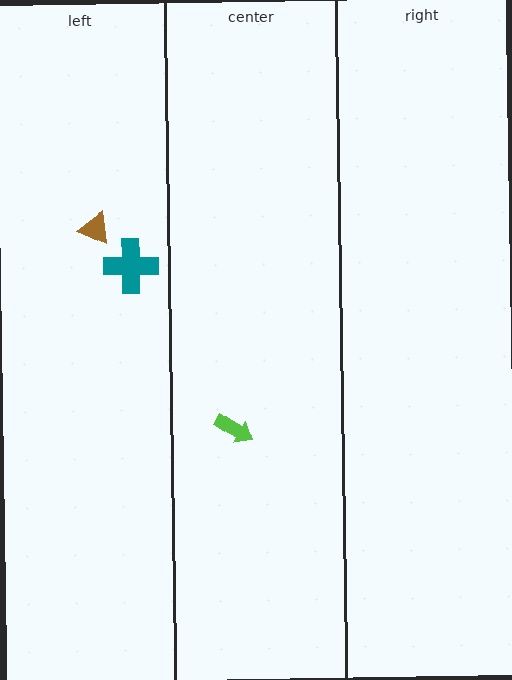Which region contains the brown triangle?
The left region.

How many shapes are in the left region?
2.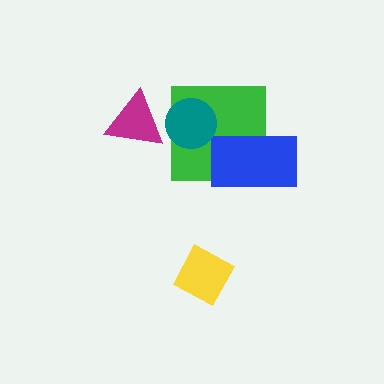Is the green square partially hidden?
Yes, it is partially covered by another shape.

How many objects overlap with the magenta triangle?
0 objects overlap with the magenta triangle.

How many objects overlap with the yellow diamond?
0 objects overlap with the yellow diamond.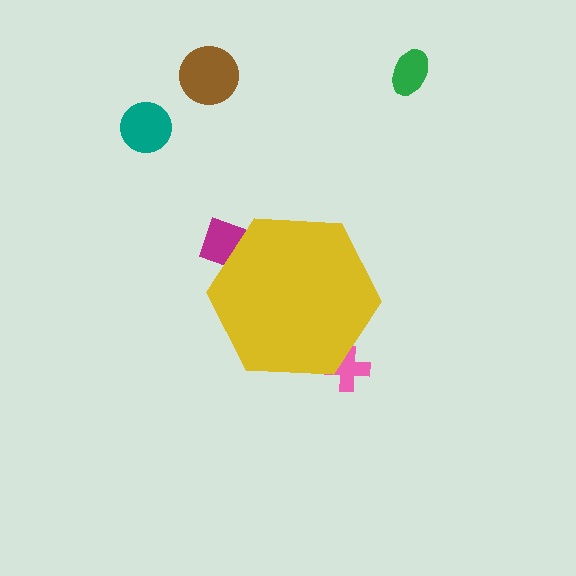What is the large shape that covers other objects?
A yellow hexagon.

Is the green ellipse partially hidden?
No, the green ellipse is fully visible.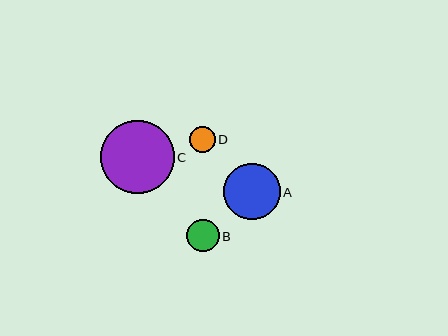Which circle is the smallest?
Circle D is the smallest with a size of approximately 26 pixels.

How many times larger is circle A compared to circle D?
Circle A is approximately 2.1 times the size of circle D.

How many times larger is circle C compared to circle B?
Circle C is approximately 2.3 times the size of circle B.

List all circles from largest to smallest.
From largest to smallest: C, A, B, D.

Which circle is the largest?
Circle C is the largest with a size of approximately 74 pixels.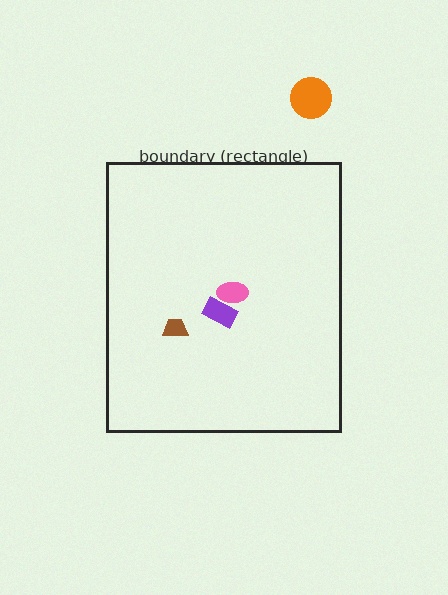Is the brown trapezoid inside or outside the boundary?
Inside.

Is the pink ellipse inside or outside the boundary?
Inside.